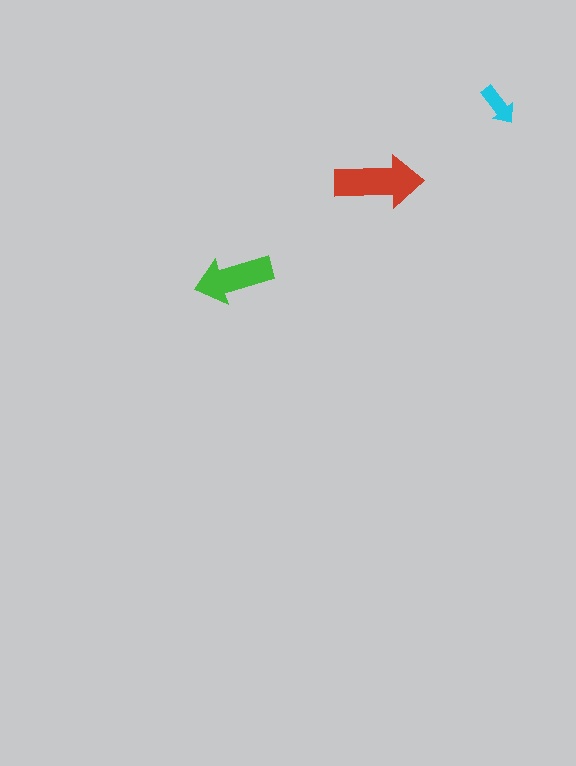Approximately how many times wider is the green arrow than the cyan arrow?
About 2 times wider.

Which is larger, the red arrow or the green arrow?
The red one.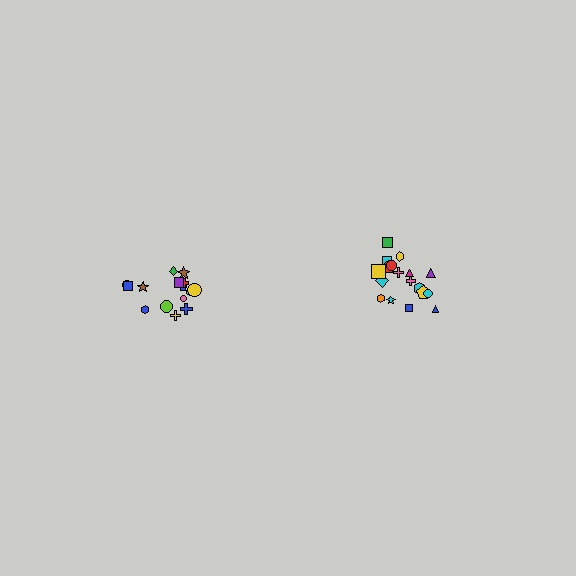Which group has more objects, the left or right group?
The right group.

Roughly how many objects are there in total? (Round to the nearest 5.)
Roughly 35 objects in total.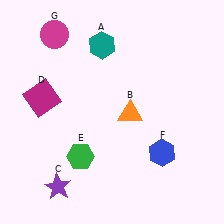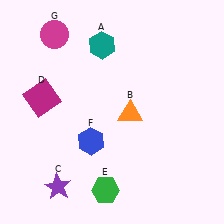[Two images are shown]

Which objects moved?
The objects that moved are: the green hexagon (E), the blue hexagon (F).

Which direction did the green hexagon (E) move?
The green hexagon (E) moved down.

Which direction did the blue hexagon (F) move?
The blue hexagon (F) moved left.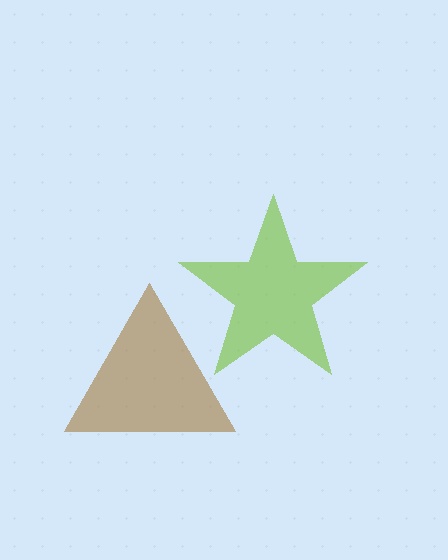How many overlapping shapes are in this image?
There are 2 overlapping shapes in the image.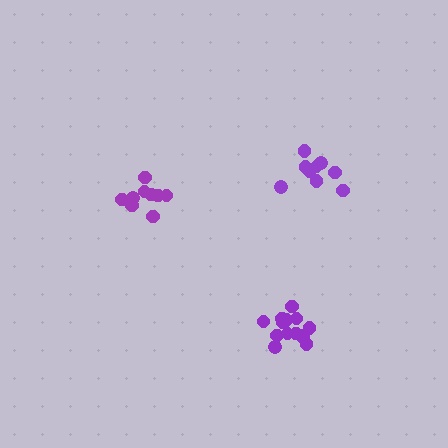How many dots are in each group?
Group 1: 9 dots, Group 2: 9 dots, Group 3: 14 dots (32 total).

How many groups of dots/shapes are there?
There are 3 groups.